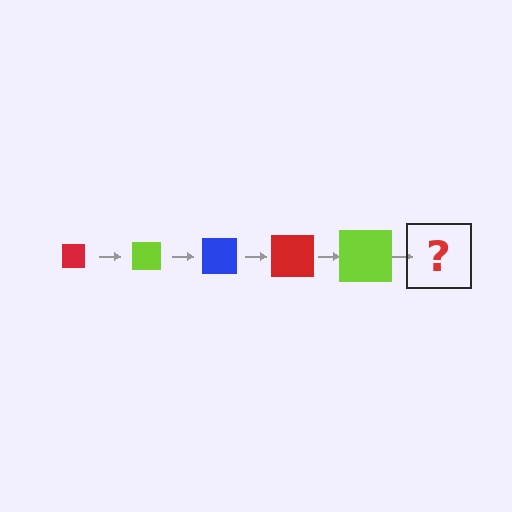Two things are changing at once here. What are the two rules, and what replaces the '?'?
The two rules are that the square grows larger each step and the color cycles through red, lime, and blue. The '?' should be a blue square, larger than the previous one.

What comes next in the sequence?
The next element should be a blue square, larger than the previous one.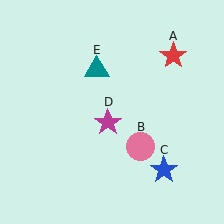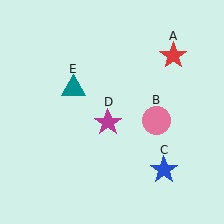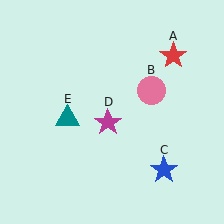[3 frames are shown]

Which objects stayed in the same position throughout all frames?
Red star (object A) and blue star (object C) and magenta star (object D) remained stationary.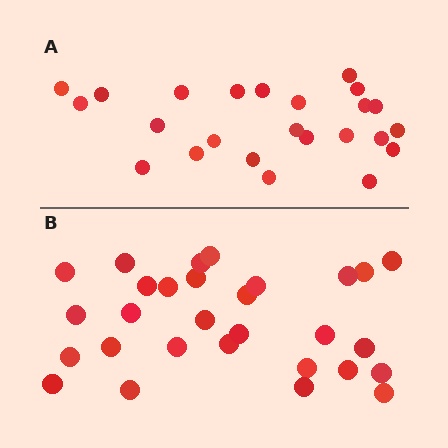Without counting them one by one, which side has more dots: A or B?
Region B (the bottom region) has more dots.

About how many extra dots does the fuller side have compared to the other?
Region B has about 5 more dots than region A.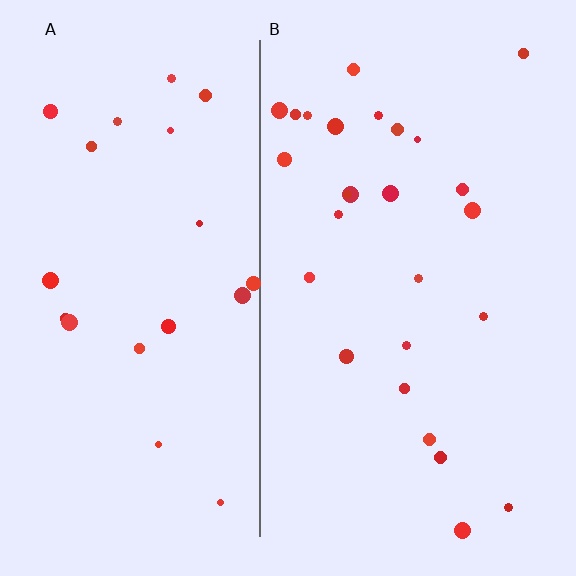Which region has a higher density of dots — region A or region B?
B (the right).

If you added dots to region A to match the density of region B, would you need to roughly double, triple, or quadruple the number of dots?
Approximately double.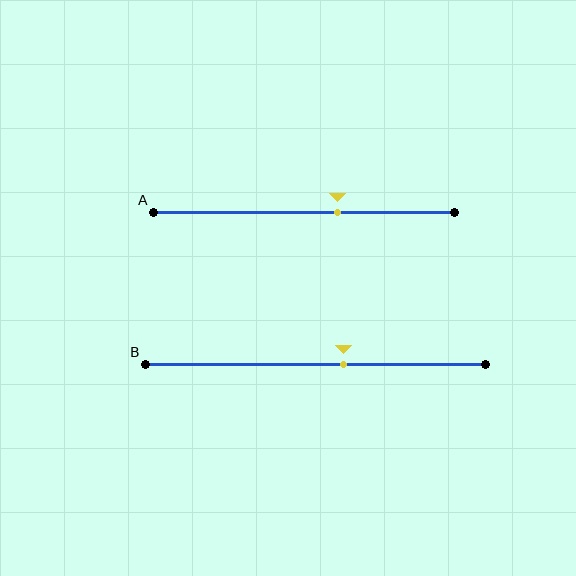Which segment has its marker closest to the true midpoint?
Segment B has its marker closest to the true midpoint.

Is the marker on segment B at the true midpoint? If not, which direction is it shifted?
No, the marker on segment B is shifted to the right by about 8% of the segment length.